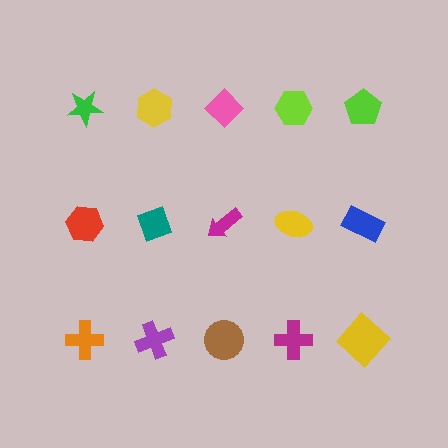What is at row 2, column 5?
A blue rectangle.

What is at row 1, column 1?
A green star.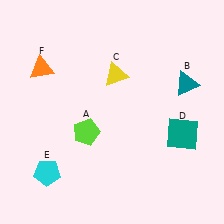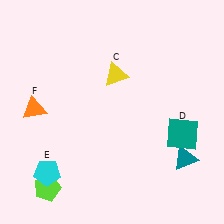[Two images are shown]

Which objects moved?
The objects that moved are: the lime pentagon (A), the teal triangle (B), the orange triangle (F).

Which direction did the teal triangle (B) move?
The teal triangle (B) moved down.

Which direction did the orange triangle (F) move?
The orange triangle (F) moved down.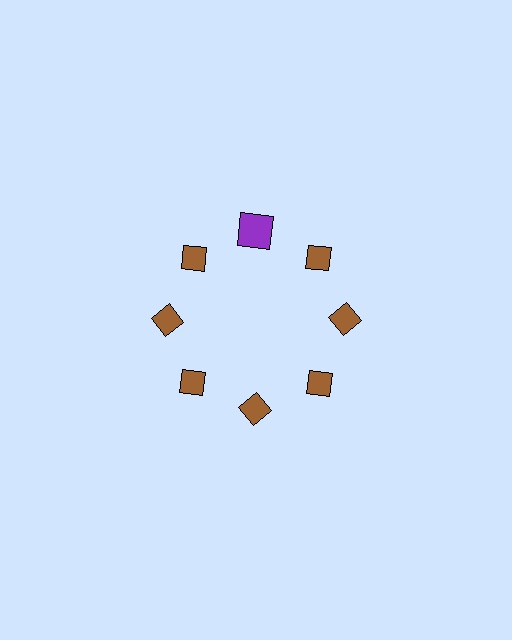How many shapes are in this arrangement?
There are 8 shapes arranged in a ring pattern.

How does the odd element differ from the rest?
It differs in both color (purple instead of brown) and shape (square instead of diamond).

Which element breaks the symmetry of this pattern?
The purple square at roughly the 12 o'clock position breaks the symmetry. All other shapes are brown diamonds.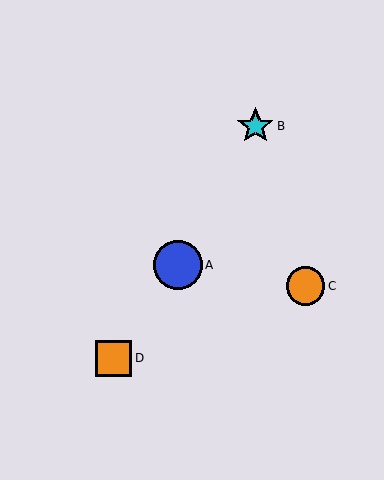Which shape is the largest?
The blue circle (labeled A) is the largest.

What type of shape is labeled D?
Shape D is an orange square.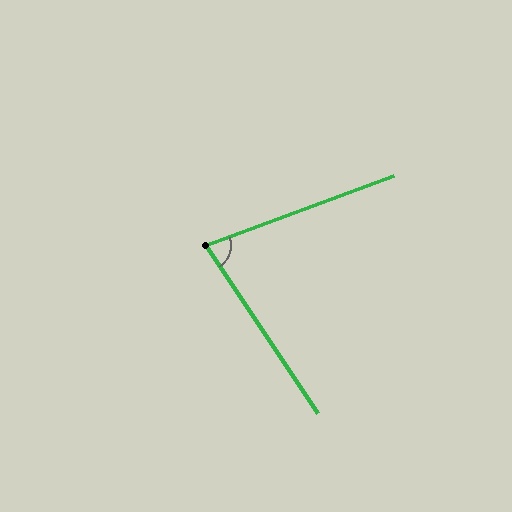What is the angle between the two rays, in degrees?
Approximately 77 degrees.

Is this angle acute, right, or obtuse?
It is acute.